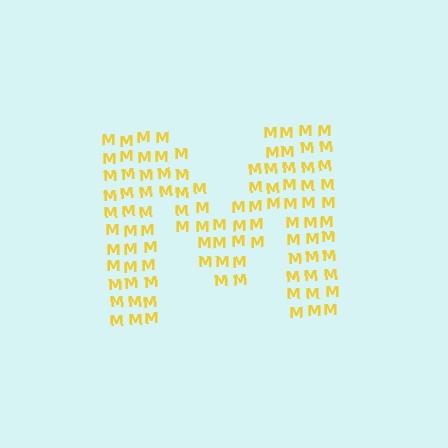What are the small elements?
The small elements are letter M's.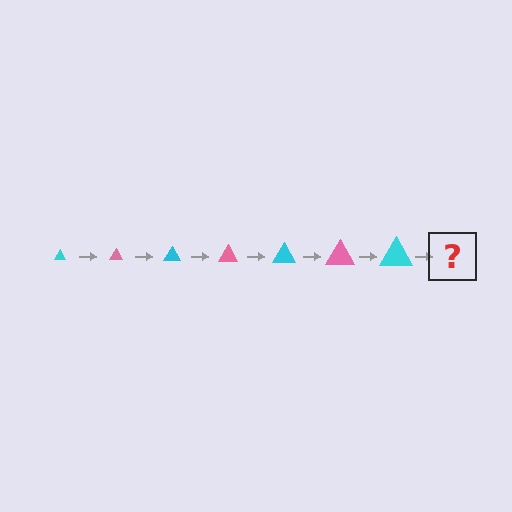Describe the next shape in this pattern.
It should be a pink triangle, larger than the previous one.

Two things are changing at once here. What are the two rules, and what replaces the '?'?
The two rules are that the triangle grows larger each step and the color cycles through cyan and pink. The '?' should be a pink triangle, larger than the previous one.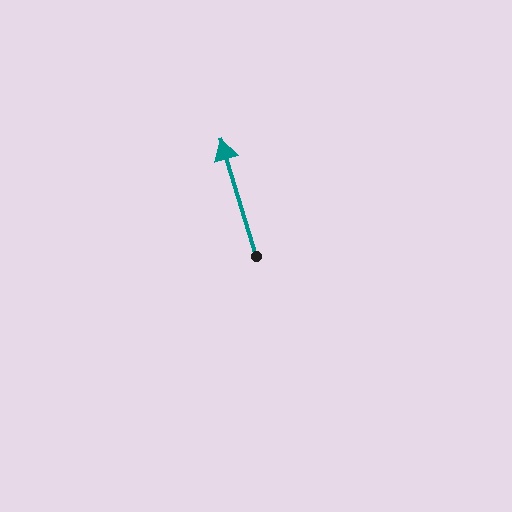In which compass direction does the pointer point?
North.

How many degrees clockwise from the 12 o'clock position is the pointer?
Approximately 343 degrees.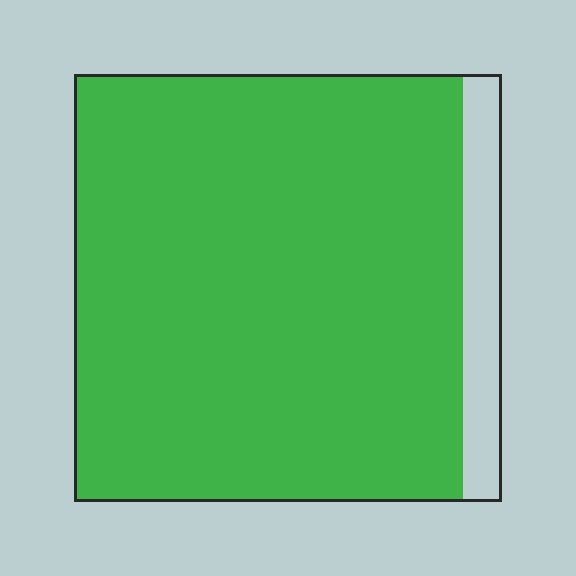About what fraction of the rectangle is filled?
About nine tenths (9/10).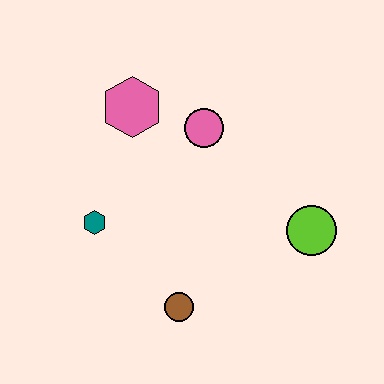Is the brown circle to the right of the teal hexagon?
Yes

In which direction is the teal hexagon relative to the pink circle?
The teal hexagon is to the left of the pink circle.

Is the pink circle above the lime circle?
Yes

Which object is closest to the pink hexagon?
The pink circle is closest to the pink hexagon.